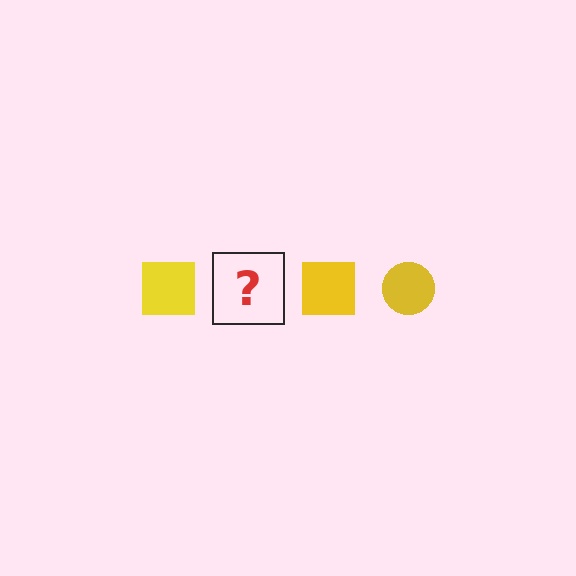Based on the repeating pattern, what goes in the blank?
The blank should be a yellow circle.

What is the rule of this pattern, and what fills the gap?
The rule is that the pattern cycles through square, circle shapes in yellow. The gap should be filled with a yellow circle.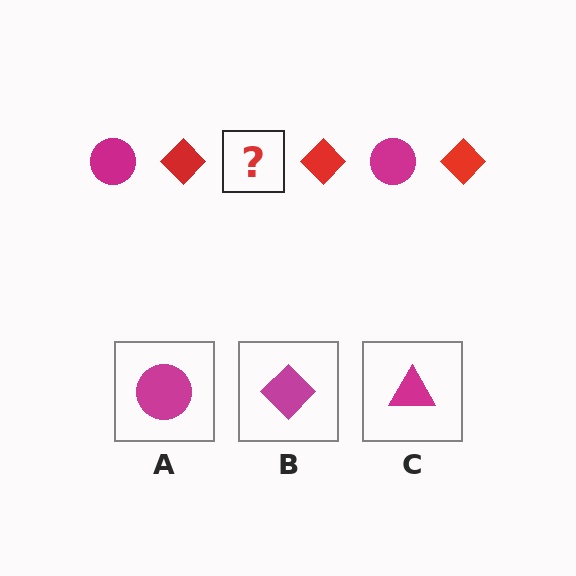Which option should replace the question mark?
Option A.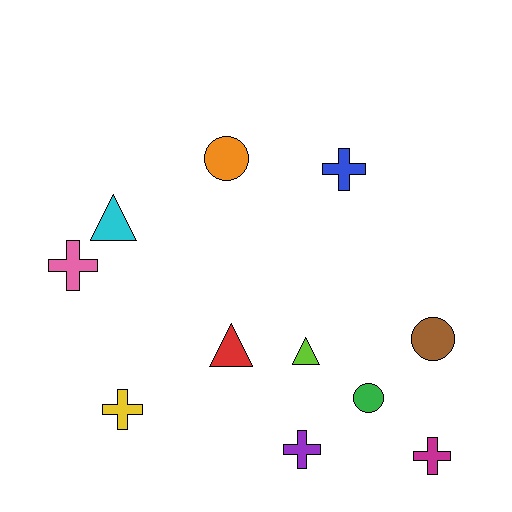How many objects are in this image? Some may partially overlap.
There are 11 objects.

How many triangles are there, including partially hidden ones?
There are 3 triangles.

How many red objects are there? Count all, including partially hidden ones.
There is 1 red object.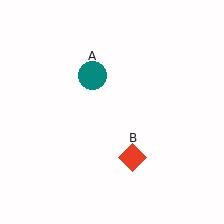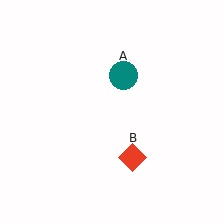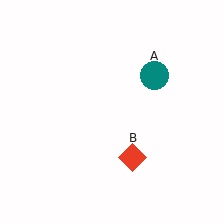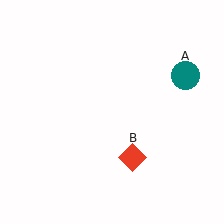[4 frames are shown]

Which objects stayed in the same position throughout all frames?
Red diamond (object B) remained stationary.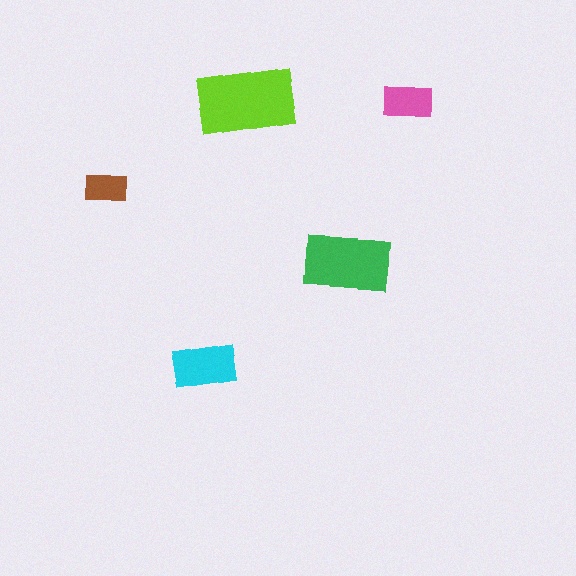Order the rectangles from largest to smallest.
the lime one, the green one, the cyan one, the pink one, the brown one.